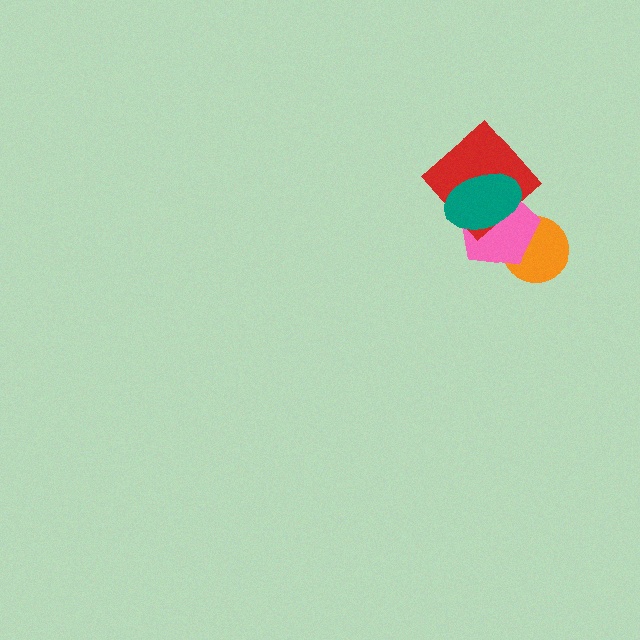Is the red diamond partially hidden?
Yes, it is partially covered by another shape.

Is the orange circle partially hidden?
Yes, it is partially covered by another shape.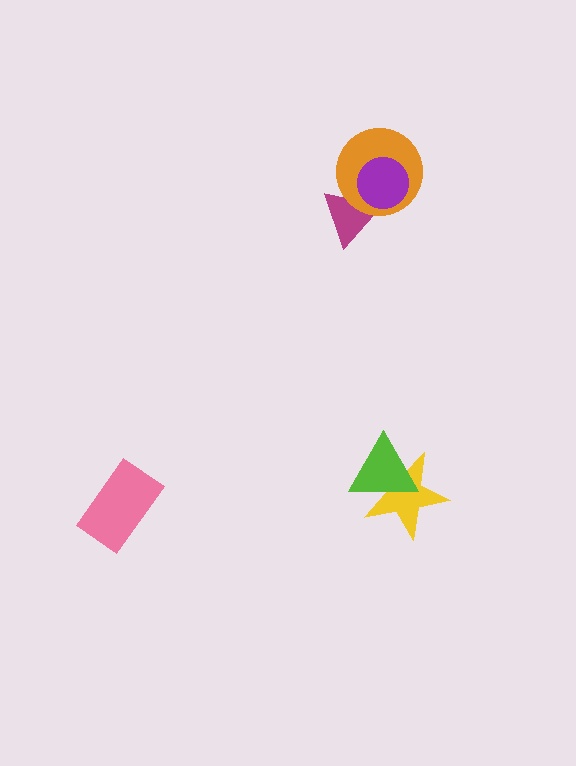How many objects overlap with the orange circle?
2 objects overlap with the orange circle.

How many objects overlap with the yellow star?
1 object overlaps with the yellow star.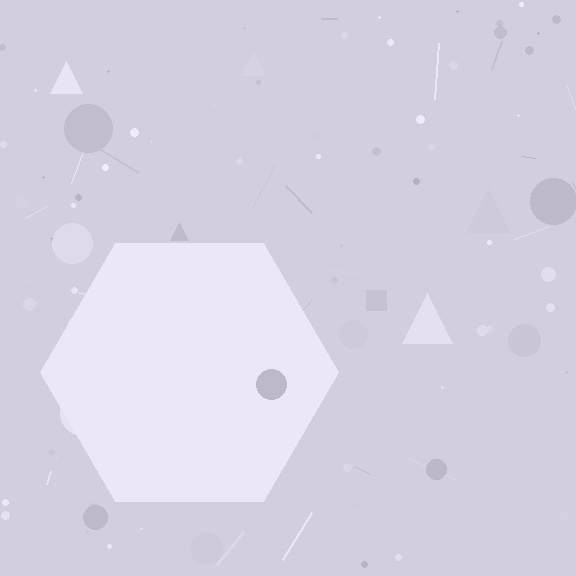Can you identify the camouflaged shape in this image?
The camouflaged shape is a hexagon.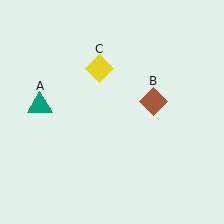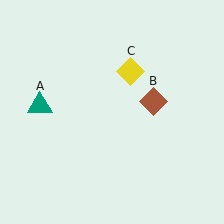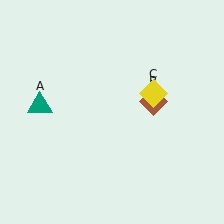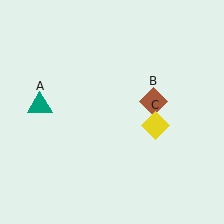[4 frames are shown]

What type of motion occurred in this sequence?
The yellow diamond (object C) rotated clockwise around the center of the scene.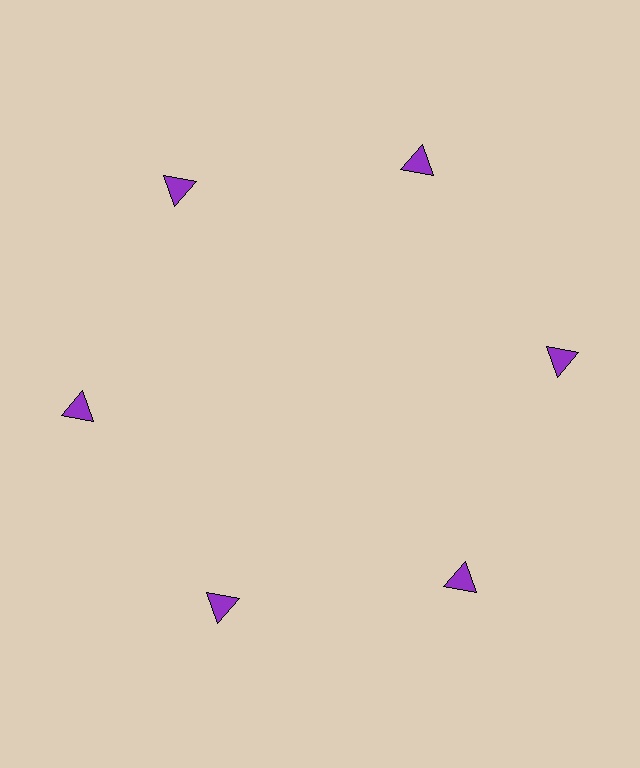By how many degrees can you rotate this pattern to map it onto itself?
The pattern maps onto itself every 60 degrees of rotation.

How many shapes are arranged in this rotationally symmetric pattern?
There are 6 shapes, arranged in 6 groups of 1.